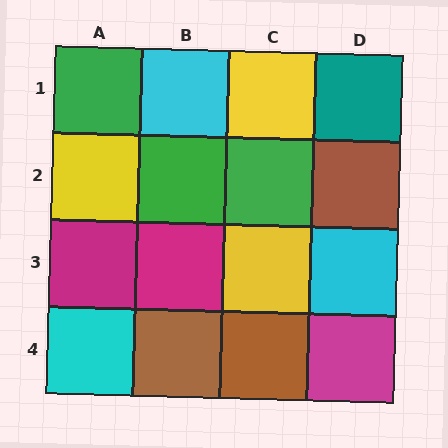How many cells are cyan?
3 cells are cyan.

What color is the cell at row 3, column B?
Magenta.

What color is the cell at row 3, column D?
Cyan.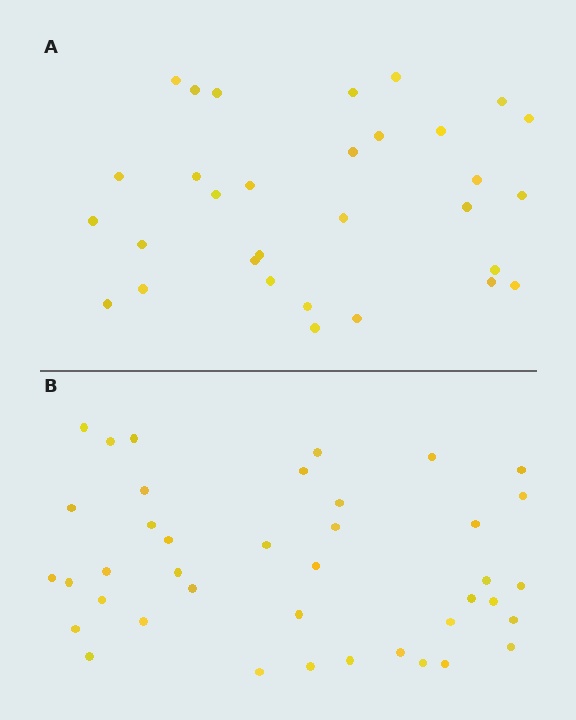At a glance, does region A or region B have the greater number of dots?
Region B (the bottom region) has more dots.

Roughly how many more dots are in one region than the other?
Region B has roughly 8 or so more dots than region A.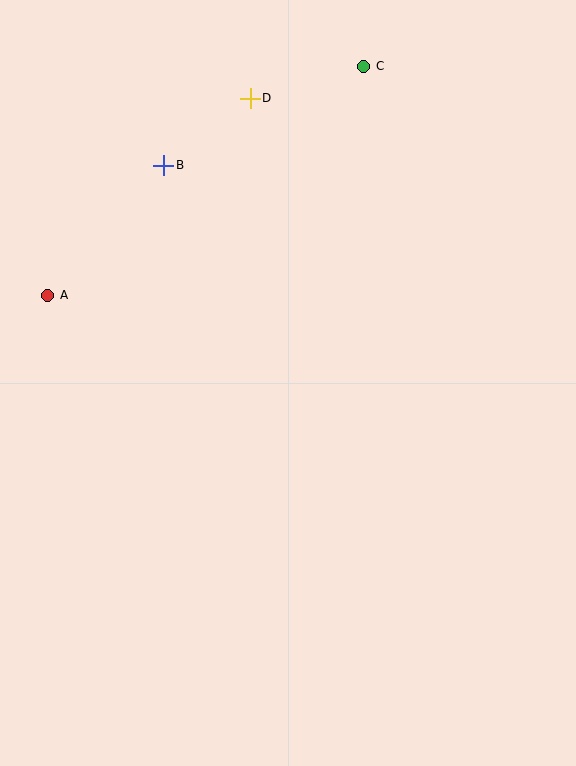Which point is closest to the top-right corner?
Point C is closest to the top-right corner.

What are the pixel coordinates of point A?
Point A is at (48, 295).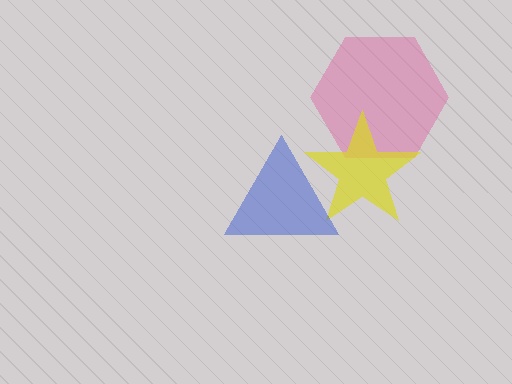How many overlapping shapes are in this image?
There are 3 overlapping shapes in the image.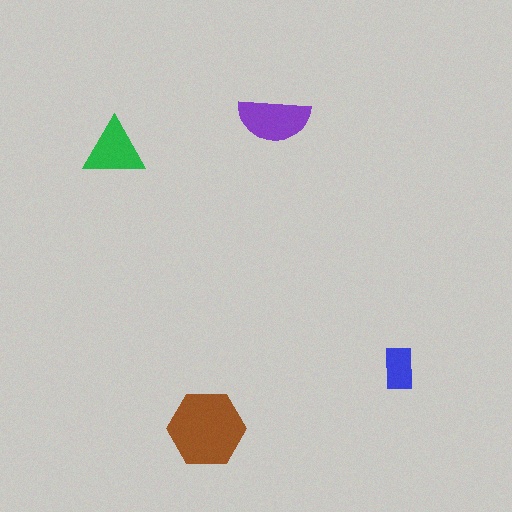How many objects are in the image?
There are 4 objects in the image.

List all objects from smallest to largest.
The blue rectangle, the green triangle, the purple semicircle, the brown hexagon.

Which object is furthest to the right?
The blue rectangle is rightmost.